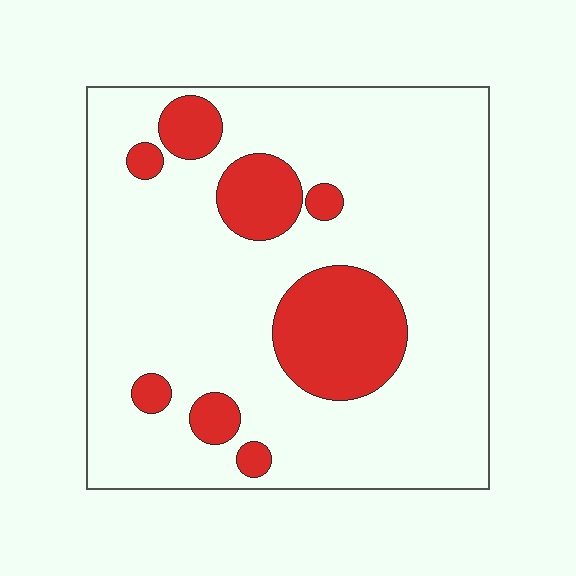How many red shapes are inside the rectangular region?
8.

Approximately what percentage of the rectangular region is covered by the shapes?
Approximately 20%.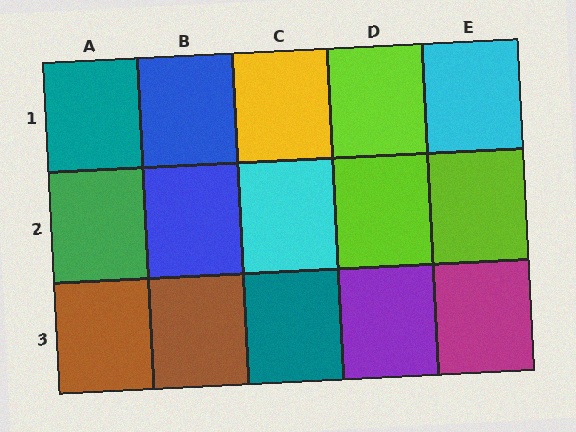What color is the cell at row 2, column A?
Green.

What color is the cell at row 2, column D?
Lime.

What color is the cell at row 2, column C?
Cyan.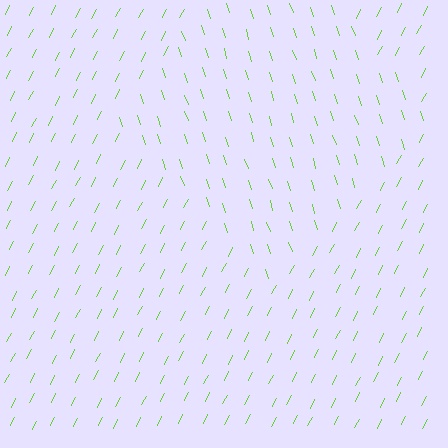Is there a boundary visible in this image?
Yes, there is a texture boundary formed by a change in line orientation.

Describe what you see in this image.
The image is filled with small lime line segments. A diamond region in the image has lines oriented differently from the surrounding lines, creating a visible texture boundary.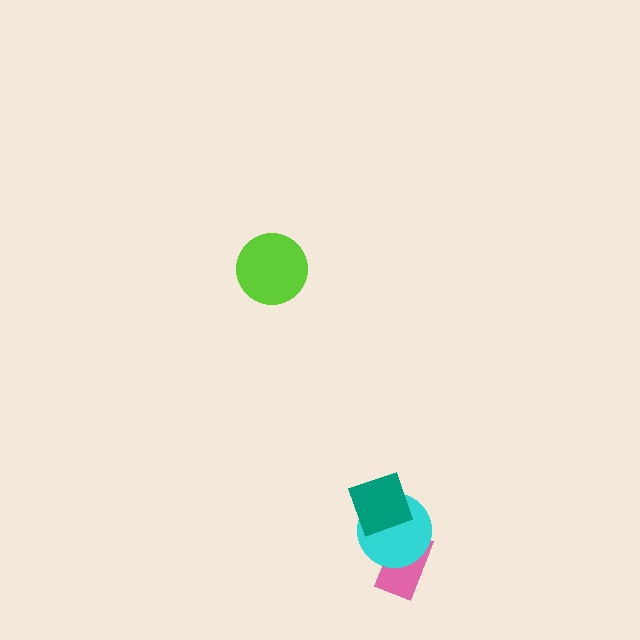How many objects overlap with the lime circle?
0 objects overlap with the lime circle.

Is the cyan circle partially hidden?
Yes, it is partially covered by another shape.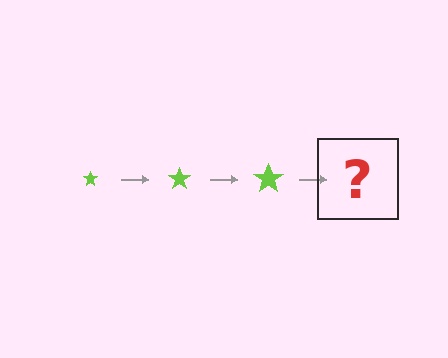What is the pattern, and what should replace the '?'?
The pattern is that the star gets progressively larger each step. The '?' should be a lime star, larger than the previous one.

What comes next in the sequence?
The next element should be a lime star, larger than the previous one.